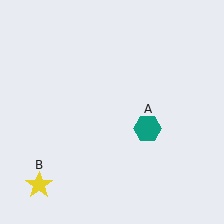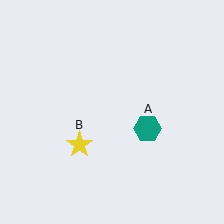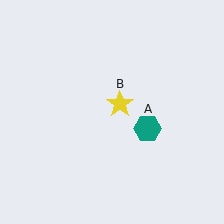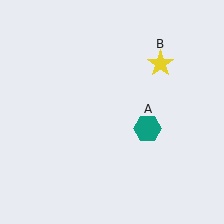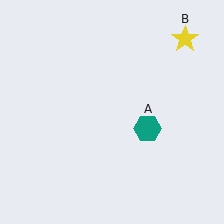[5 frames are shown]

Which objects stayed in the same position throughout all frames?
Teal hexagon (object A) remained stationary.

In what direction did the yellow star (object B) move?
The yellow star (object B) moved up and to the right.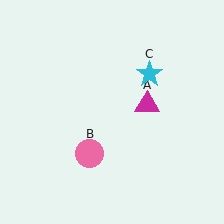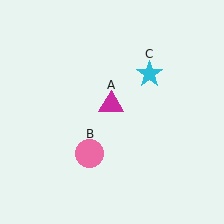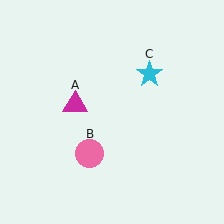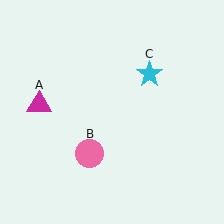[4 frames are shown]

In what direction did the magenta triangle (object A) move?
The magenta triangle (object A) moved left.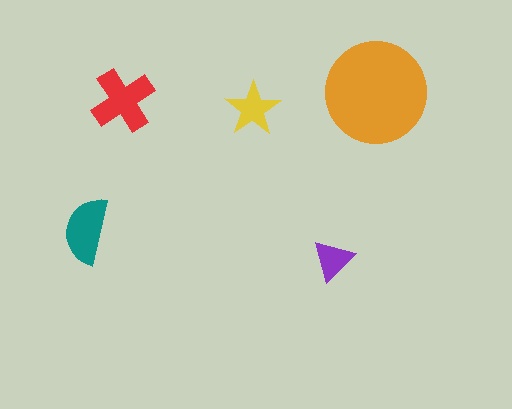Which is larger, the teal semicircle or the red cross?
The red cross.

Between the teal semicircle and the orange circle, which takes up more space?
The orange circle.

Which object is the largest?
The orange circle.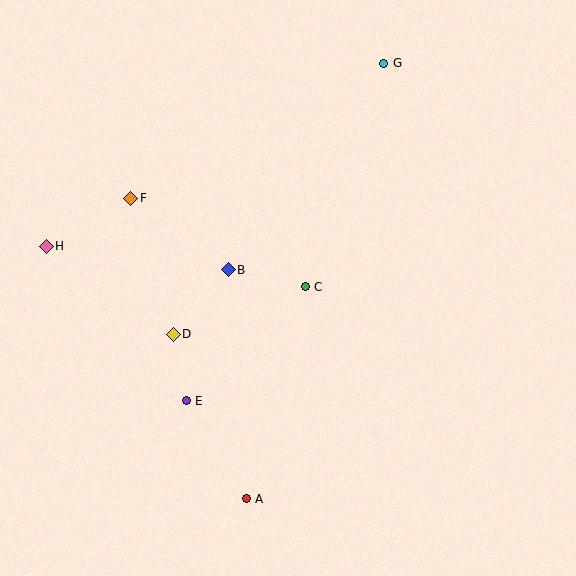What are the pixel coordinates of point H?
Point H is at (46, 246).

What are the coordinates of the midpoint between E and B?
The midpoint between E and B is at (207, 335).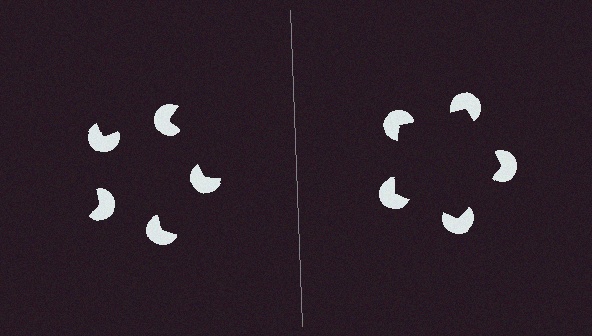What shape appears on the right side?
An illusory pentagon.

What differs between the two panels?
The pac-man discs are positioned identically on both sides; only the wedge orientations differ. On the right they align to a pentagon; on the left they are misaligned.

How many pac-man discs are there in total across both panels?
10 — 5 on each side.